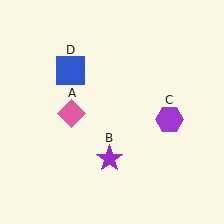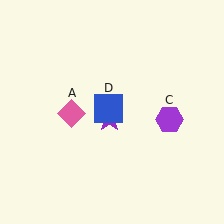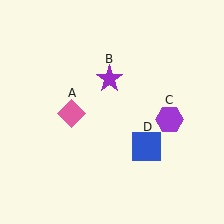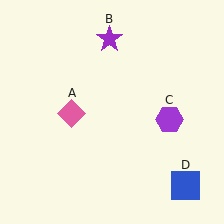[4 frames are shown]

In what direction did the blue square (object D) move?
The blue square (object D) moved down and to the right.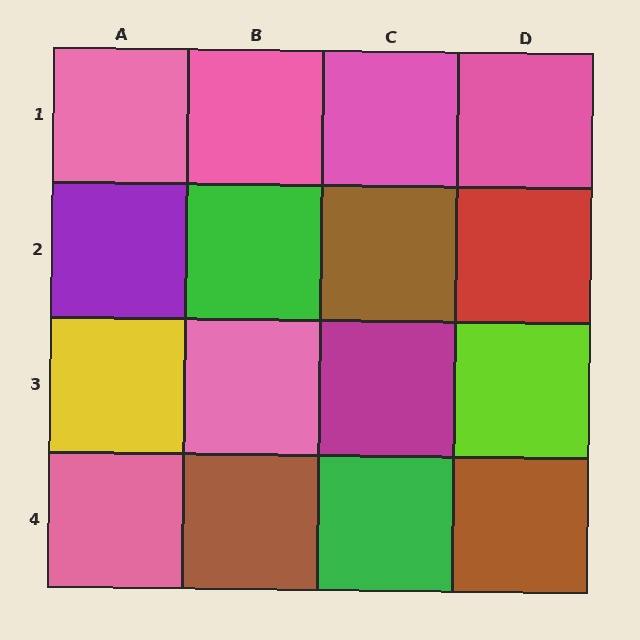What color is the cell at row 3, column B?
Pink.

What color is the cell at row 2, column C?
Brown.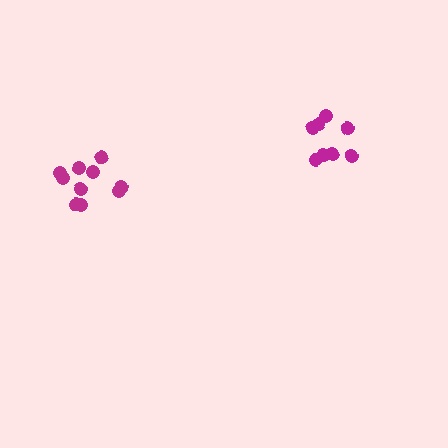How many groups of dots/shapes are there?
There are 2 groups.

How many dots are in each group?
Group 1: 10 dots, Group 2: 8 dots (18 total).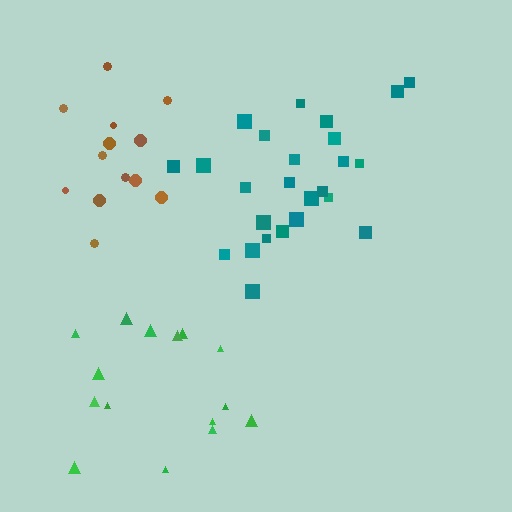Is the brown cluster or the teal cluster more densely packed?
Teal.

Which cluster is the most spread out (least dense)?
Green.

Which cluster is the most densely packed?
Teal.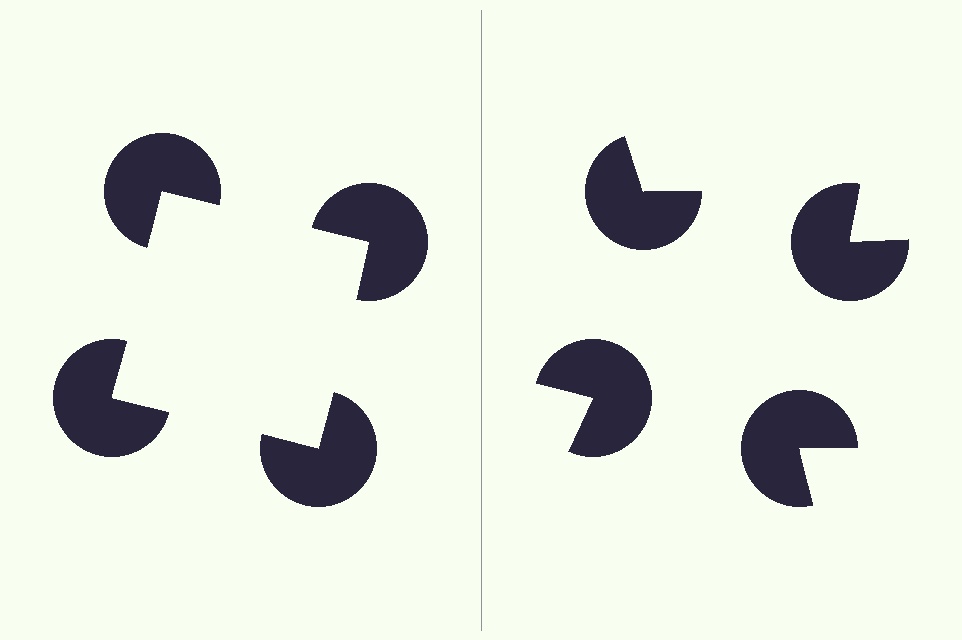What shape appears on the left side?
An illusory square.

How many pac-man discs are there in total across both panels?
8 — 4 on each side.